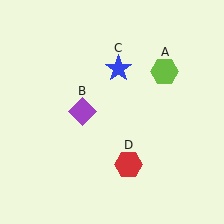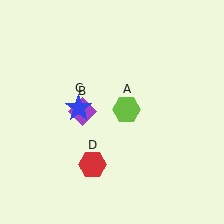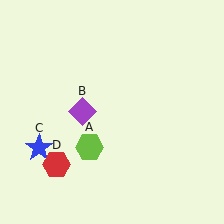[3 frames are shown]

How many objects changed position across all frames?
3 objects changed position: lime hexagon (object A), blue star (object C), red hexagon (object D).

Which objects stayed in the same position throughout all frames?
Purple diamond (object B) remained stationary.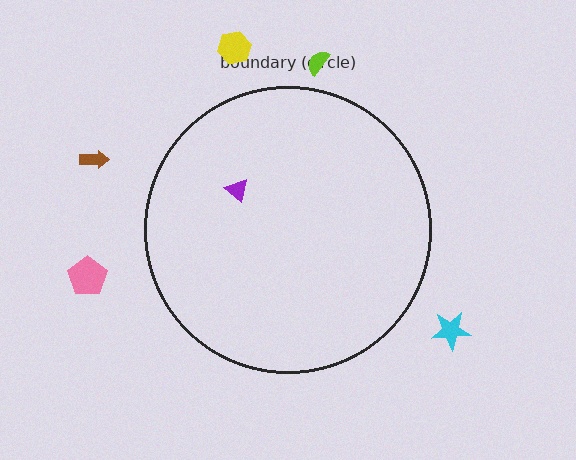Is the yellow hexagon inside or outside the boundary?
Outside.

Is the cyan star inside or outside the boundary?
Outside.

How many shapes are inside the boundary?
1 inside, 5 outside.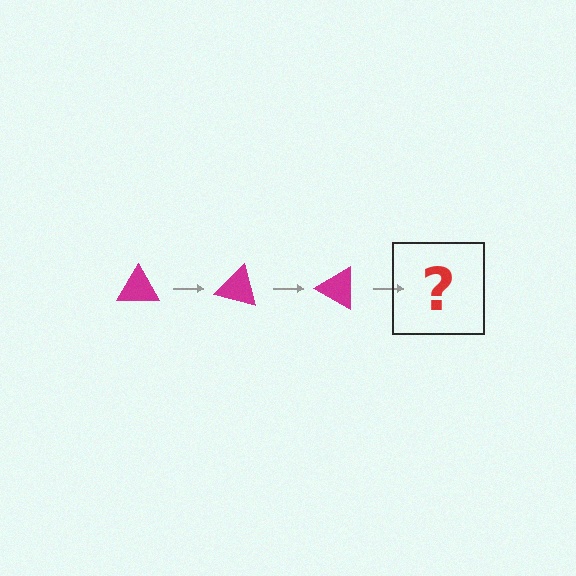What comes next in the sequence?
The next element should be a magenta triangle rotated 45 degrees.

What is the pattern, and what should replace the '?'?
The pattern is that the triangle rotates 15 degrees each step. The '?' should be a magenta triangle rotated 45 degrees.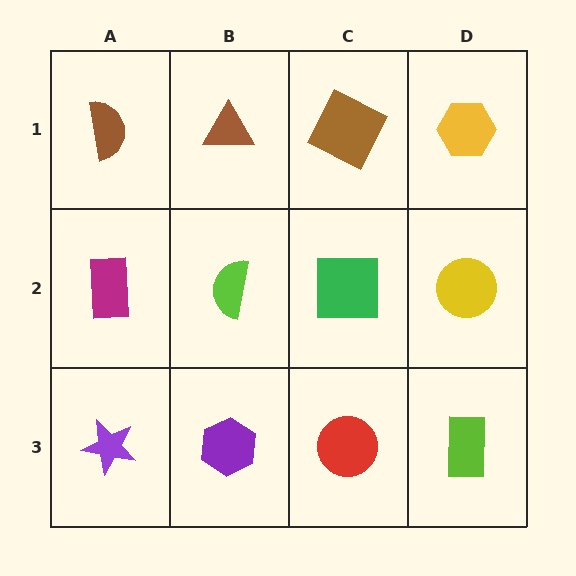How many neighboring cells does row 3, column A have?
2.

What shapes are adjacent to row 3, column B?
A lime semicircle (row 2, column B), a purple star (row 3, column A), a red circle (row 3, column C).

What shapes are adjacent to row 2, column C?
A brown square (row 1, column C), a red circle (row 3, column C), a lime semicircle (row 2, column B), a yellow circle (row 2, column D).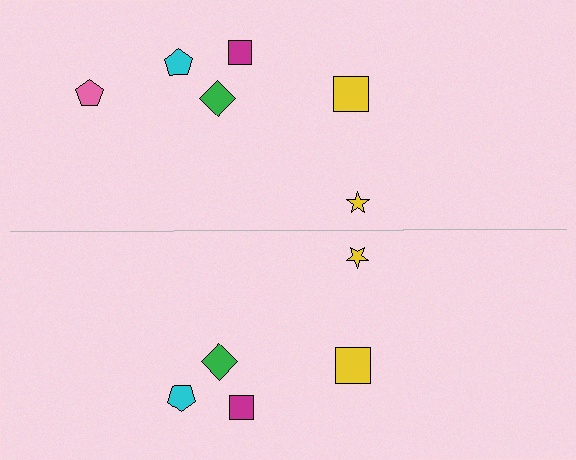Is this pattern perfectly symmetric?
No, the pattern is not perfectly symmetric. A pink pentagon is missing from the bottom side.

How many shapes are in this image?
There are 11 shapes in this image.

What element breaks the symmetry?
A pink pentagon is missing from the bottom side.